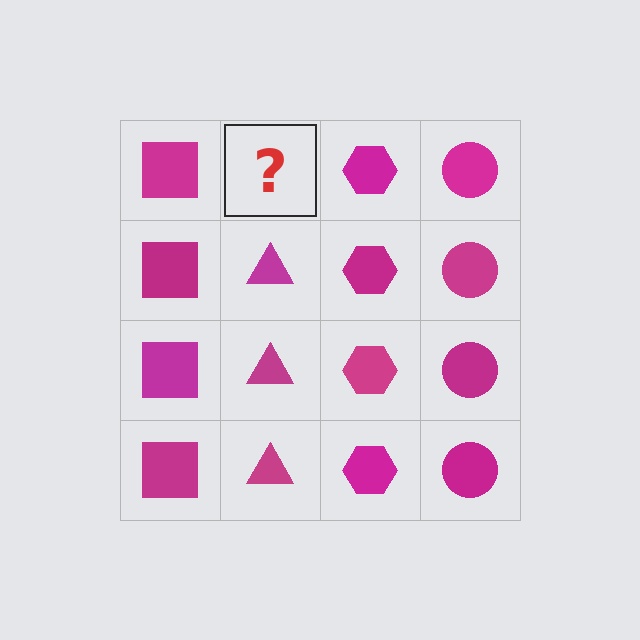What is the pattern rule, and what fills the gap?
The rule is that each column has a consistent shape. The gap should be filled with a magenta triangle.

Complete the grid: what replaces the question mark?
The question mark should be replaced with a magenta triangle.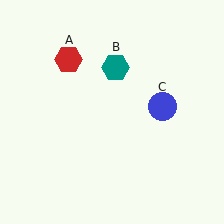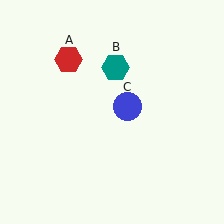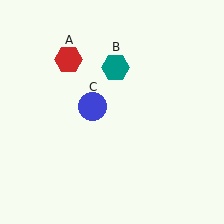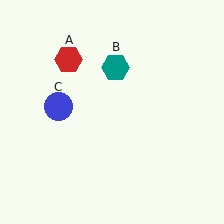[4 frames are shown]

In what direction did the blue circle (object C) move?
The blue circle (object C) moved left.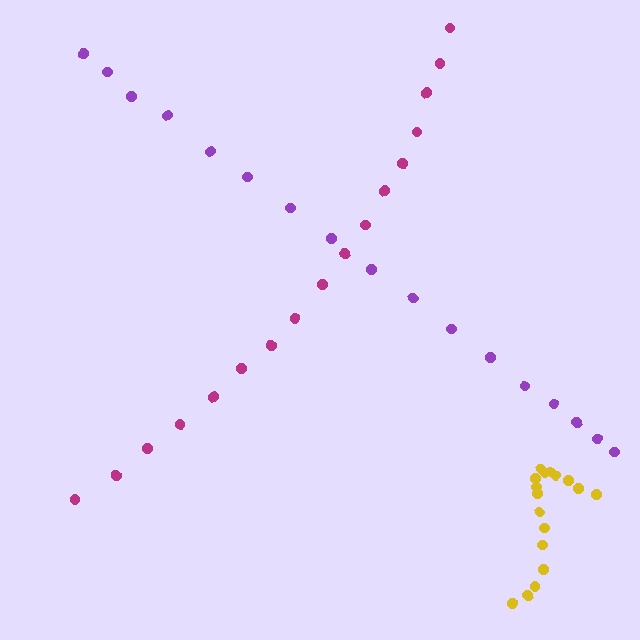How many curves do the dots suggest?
There are 3 distinct paths.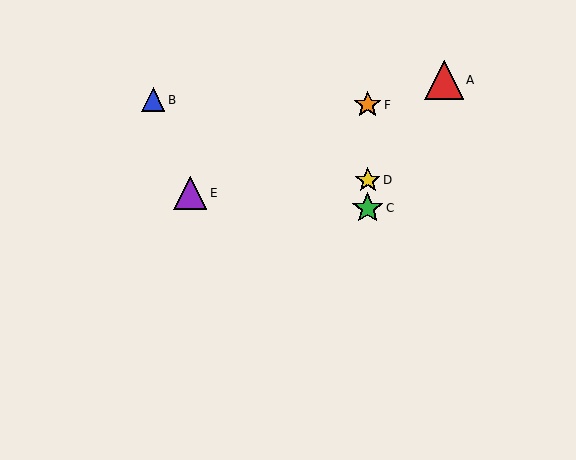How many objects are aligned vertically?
3 objects (C, D, F) are aligned vertically.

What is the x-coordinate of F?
Object F is at x≈368.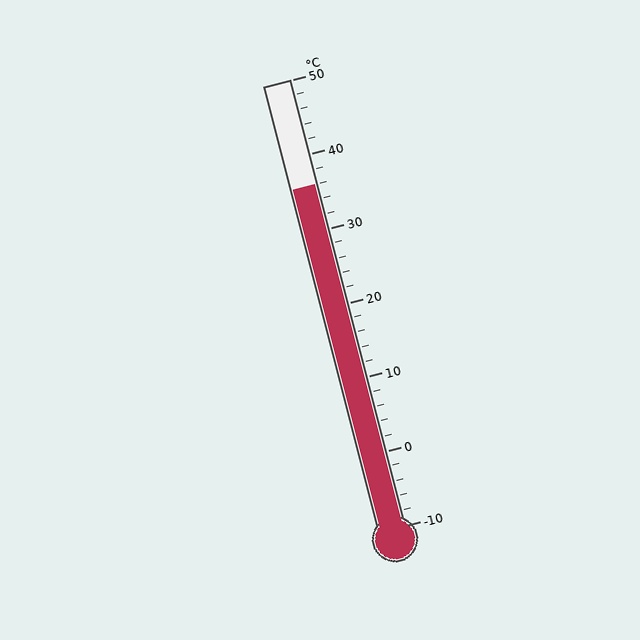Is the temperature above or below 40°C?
The temperature is below 40°C.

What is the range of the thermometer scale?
The thermometer scale ranges from -10°C to 50°C.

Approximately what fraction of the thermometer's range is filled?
The thermometer is filled to approximately 75% of its range.